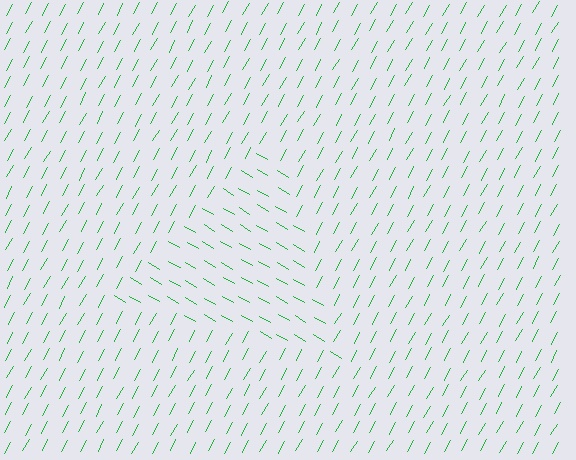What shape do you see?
I see a triangle.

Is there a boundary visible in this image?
Yes, there is a texture boundary formed by a change in line orientation.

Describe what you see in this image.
The image is filled with small green line segments. A triangle region in the image has lines oriented differently from the surrounding lines, creating a visible texture boundary.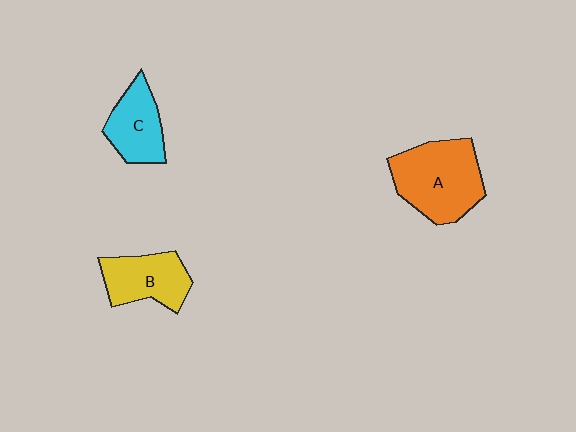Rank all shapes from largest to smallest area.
From largest to smallest: A (orange), B (yellow), C (cyan).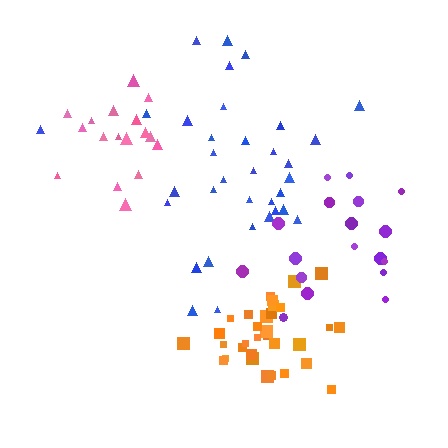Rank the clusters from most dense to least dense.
orange, pink, purple, blue.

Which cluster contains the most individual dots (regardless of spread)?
Blue (34).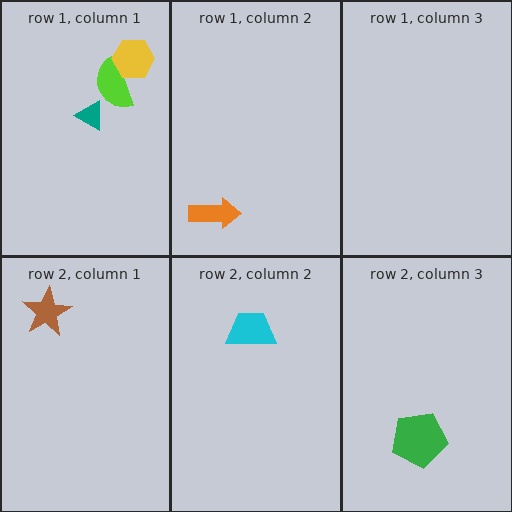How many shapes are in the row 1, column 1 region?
3.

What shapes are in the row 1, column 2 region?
The orange arrow.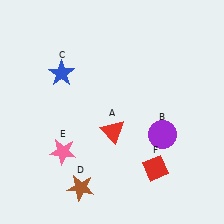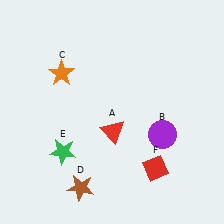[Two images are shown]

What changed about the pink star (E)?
In Image 1, E is pink. In Image 2, it changed to green.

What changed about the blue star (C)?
In Image 1, C is blue. In Image 2, it changed to orange.